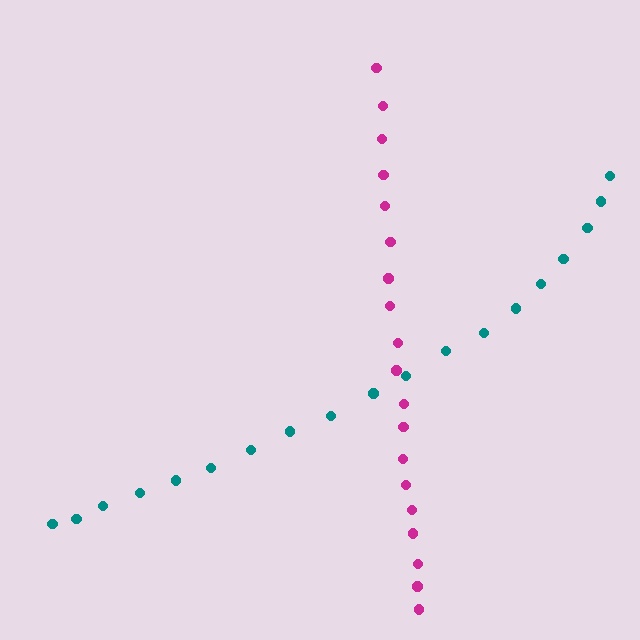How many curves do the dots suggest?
There are 2 distinct paths.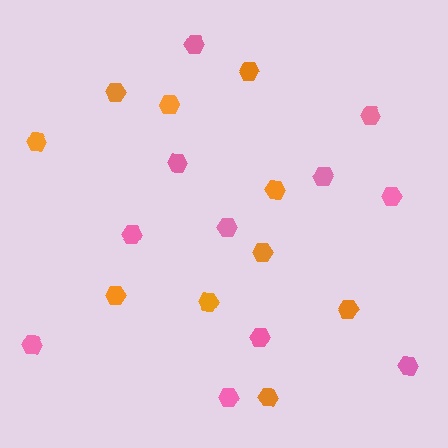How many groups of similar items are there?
There are 2 groups: one group of pink hexagons (11) and one group of orange hexagons (10).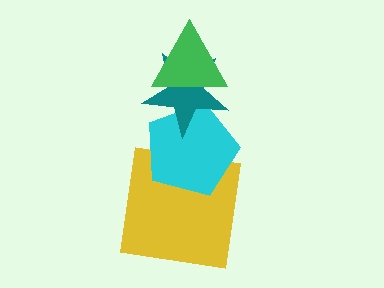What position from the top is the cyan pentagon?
The cyan pentagon is 3rd from the top.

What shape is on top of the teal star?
The green triangle is on top of the teal star.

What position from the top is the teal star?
The teal star is 2nd from the top.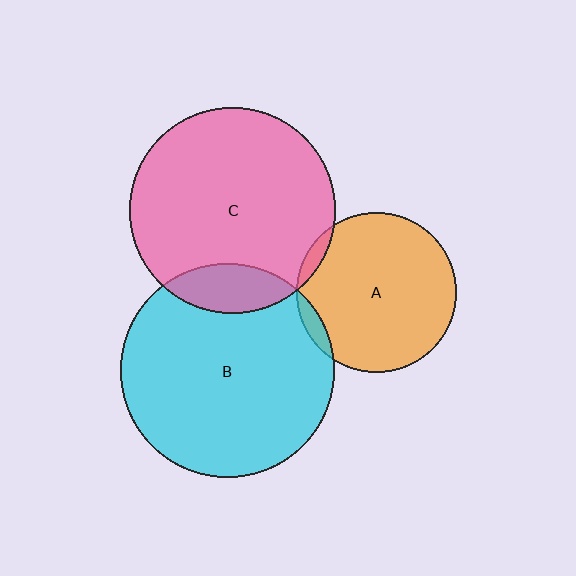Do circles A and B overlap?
Yes.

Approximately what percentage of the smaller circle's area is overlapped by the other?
Approximately 5%.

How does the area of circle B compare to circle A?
Approximately 1.8 times.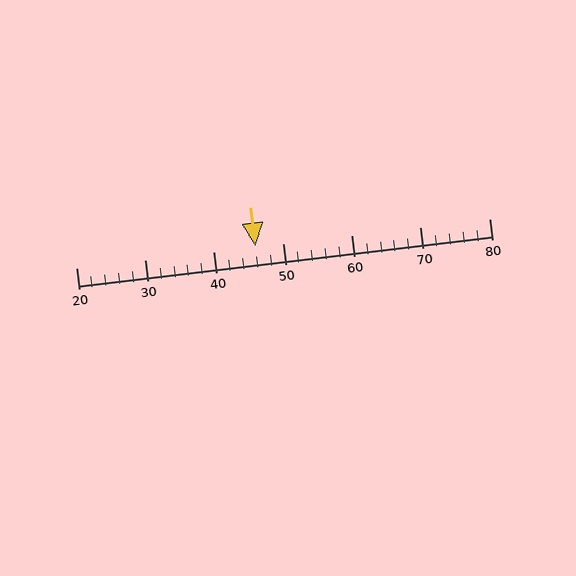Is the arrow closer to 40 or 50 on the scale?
The arrow is closer to 50.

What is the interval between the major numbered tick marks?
The major tick marks are spaced 10 units apart.